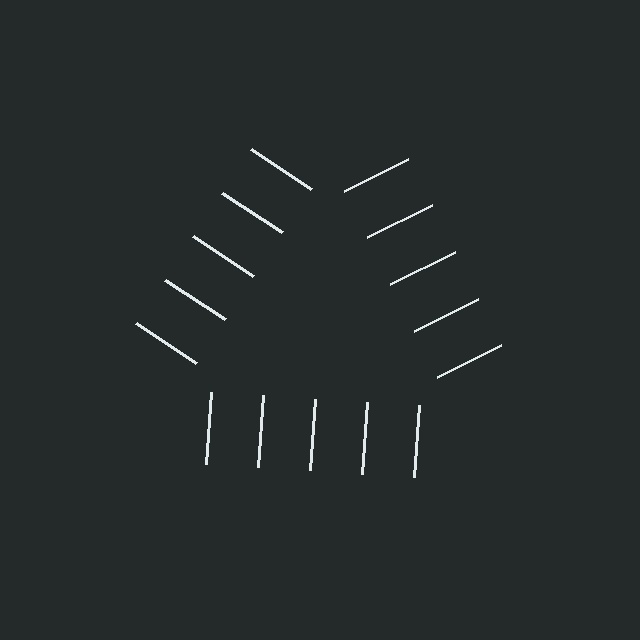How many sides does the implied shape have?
3 sides — the line-ends trace a triangle.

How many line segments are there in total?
15 — 5 along each of the 3 edges.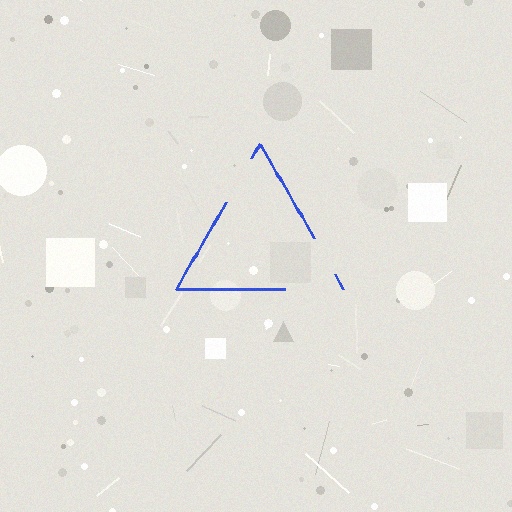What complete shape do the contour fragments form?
The contour fragments form a triangle.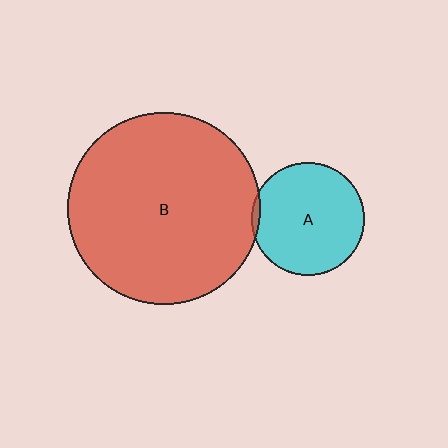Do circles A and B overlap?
Yes.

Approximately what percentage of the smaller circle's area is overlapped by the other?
Approximately 5%.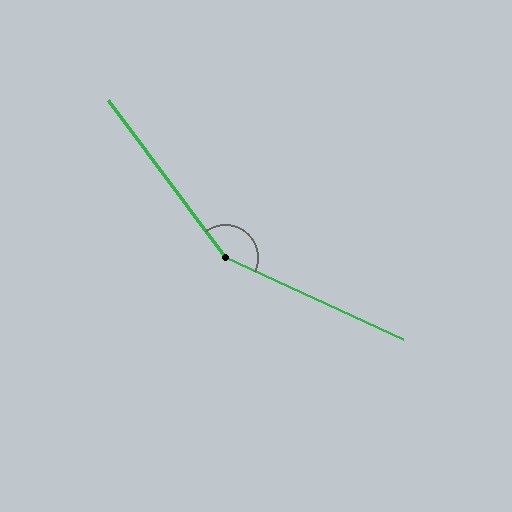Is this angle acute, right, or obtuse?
It is obtuse.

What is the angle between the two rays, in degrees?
Approximately 151 degrees.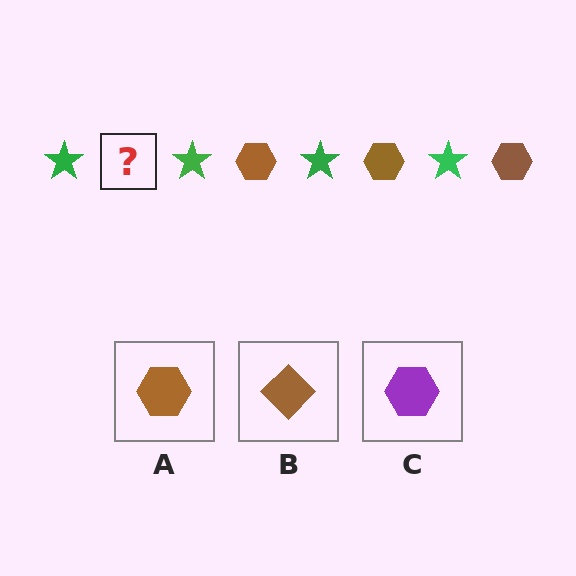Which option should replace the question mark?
Option A.